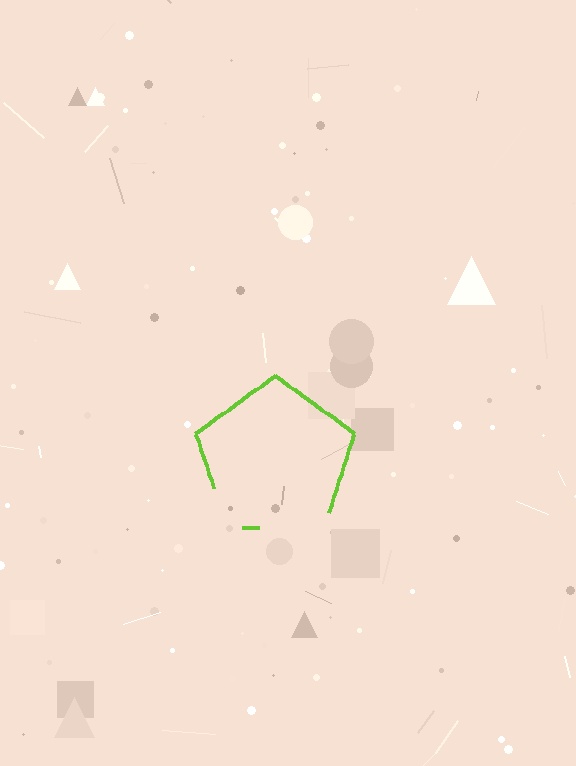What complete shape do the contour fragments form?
The contour fragments form a pentagon.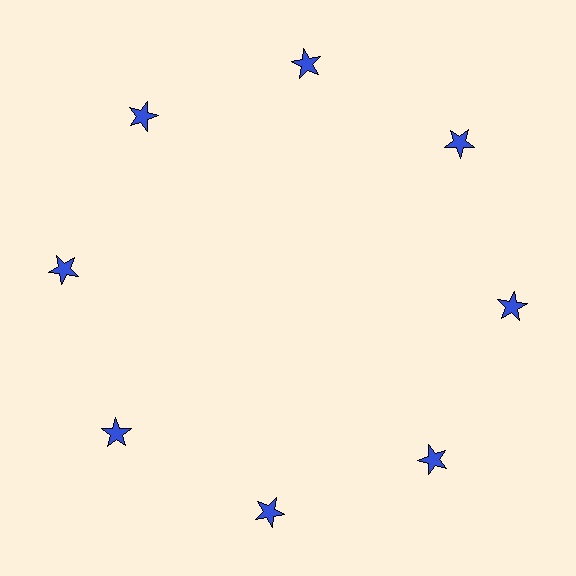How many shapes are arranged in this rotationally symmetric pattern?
There are 8 shapes, arranged in 8 groups of 1.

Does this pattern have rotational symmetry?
Yes, this pattern has 8-fold rotational symmetry. It looks the same after rotating 45 degrees around the center.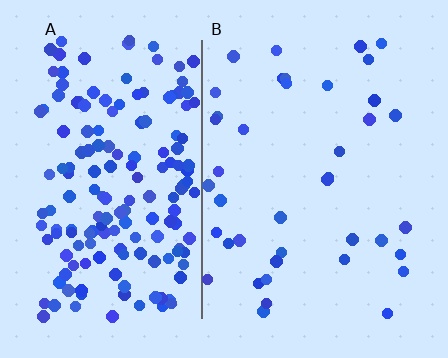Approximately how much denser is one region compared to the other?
Approximately 4.3× — region A over region B.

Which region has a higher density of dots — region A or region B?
A (the left).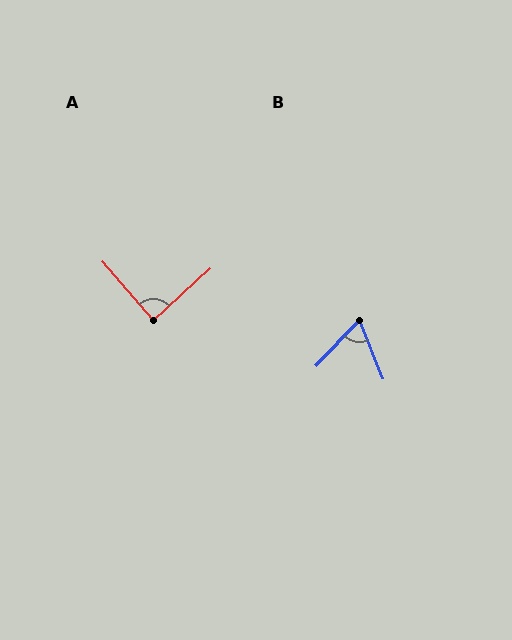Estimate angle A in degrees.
Approximately 88 degrees.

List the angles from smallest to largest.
B (66°), A (88°).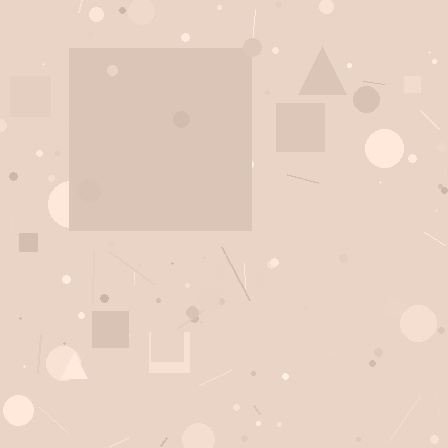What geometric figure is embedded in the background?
A square is embedded in the background.